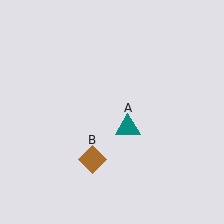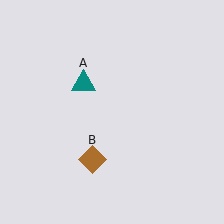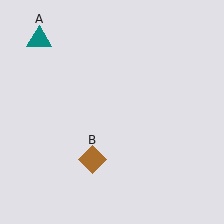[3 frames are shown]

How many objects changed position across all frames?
1 object changed position: teal triangle (object A).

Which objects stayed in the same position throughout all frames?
Brown diamond (object B) remained stationary.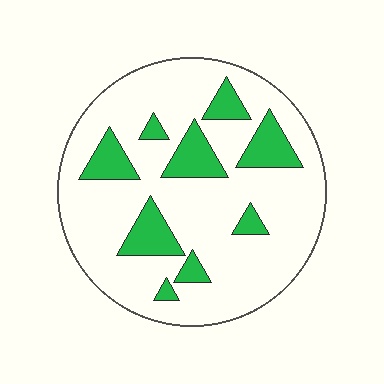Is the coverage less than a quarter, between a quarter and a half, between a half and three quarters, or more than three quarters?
Less than a quarter.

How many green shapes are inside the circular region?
9.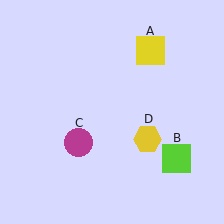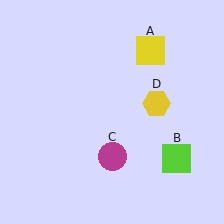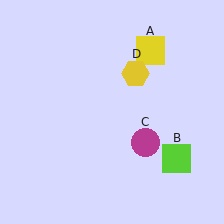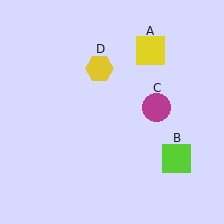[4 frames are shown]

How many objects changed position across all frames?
2 objects changed position: magenta circle (object C), yellow hexagon (object D).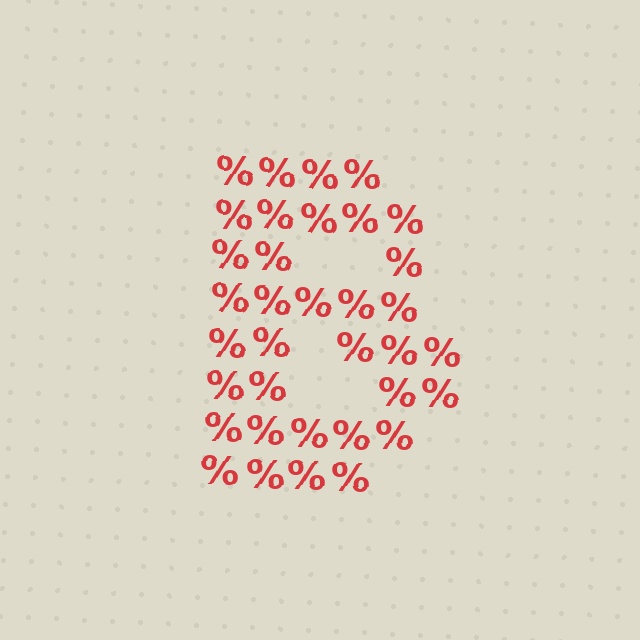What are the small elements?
The small elements are percent signs.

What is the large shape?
The large shape is the letter B.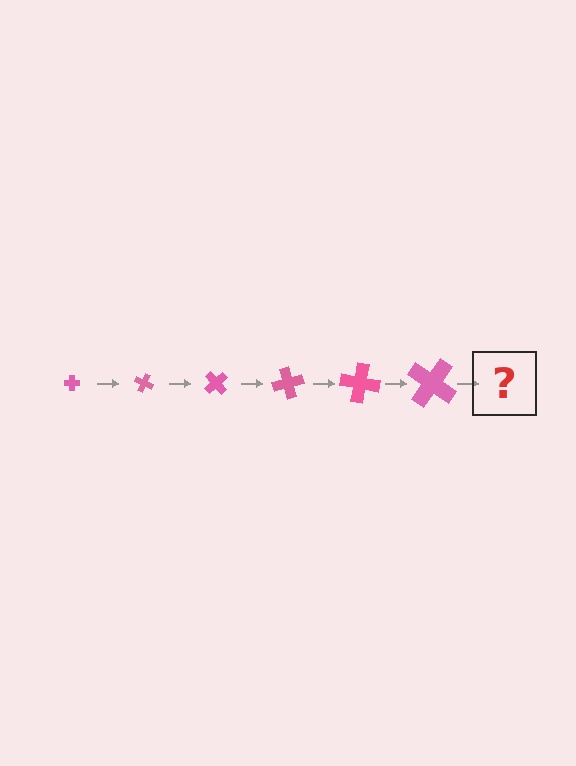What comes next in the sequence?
The next element should be a cross, larger than the previous one and rotated 150 degrees from the start.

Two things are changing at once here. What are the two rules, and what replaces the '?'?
The two rules are that the cross grows larger each step and it rotates 25 degrees each step. The '?' should be a cross, larger than the previous one and rotated 150 degrees from the start.